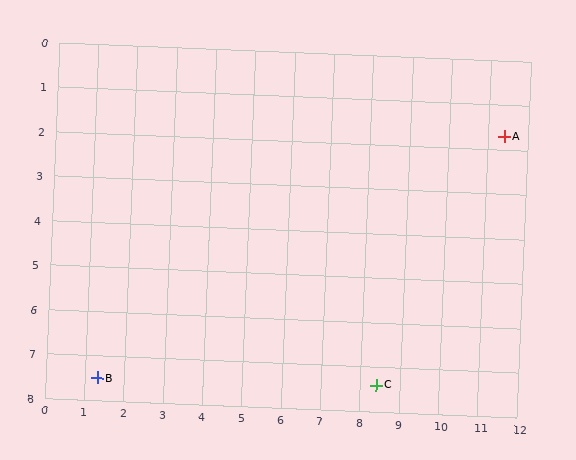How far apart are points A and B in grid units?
Points A and B are about 11.6 grid units apart.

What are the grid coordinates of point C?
Point C is at approximately (8.4, 7.4).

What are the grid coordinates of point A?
Point A is at approximately (11.4, 1.7).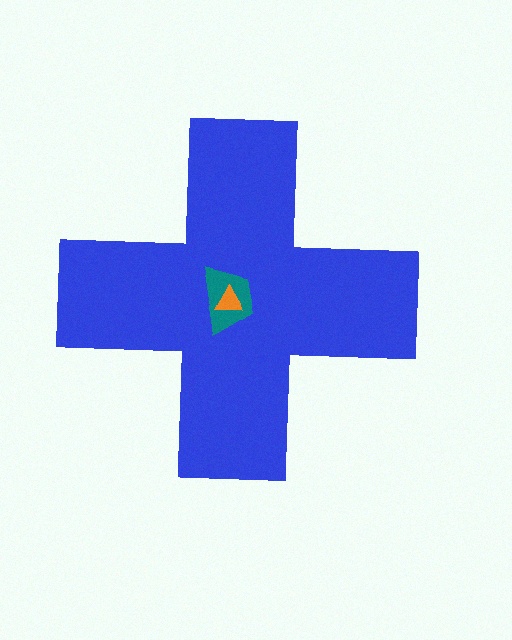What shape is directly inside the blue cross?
The teal trapezoid.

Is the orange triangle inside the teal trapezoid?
Yes.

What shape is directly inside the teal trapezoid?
The orange triangle.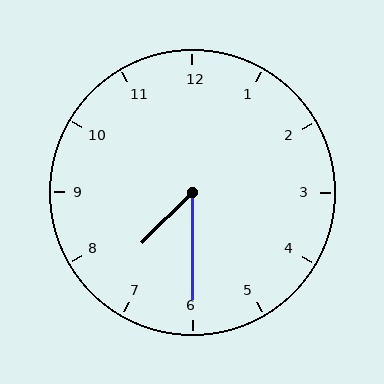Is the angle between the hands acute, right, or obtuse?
It is acute.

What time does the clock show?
7:30.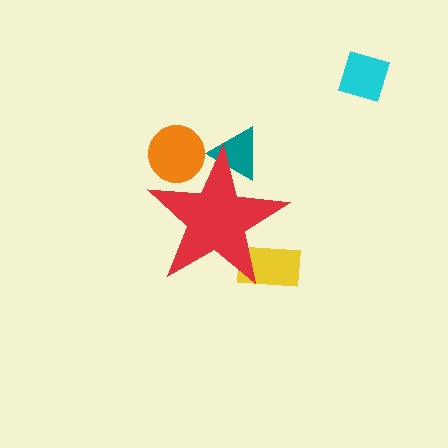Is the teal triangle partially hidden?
Yes, the teal triangle is partially hidden behind the red star.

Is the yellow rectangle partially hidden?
Yes, the yellow rectangle is partially hidden behind the red star.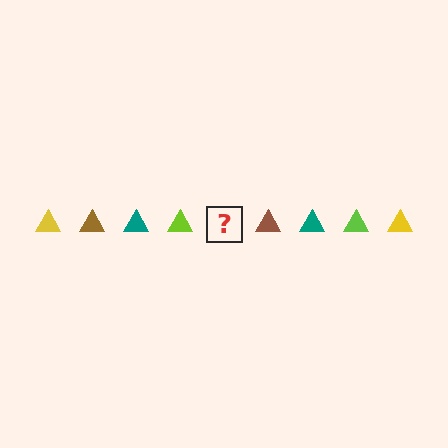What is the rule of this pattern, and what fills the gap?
The rule is that the pattern cycles through yellow, brown, teal, lime triangles. The gap should be filled with a yellow triangle.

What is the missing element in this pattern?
The missing element is a yellow triangle.